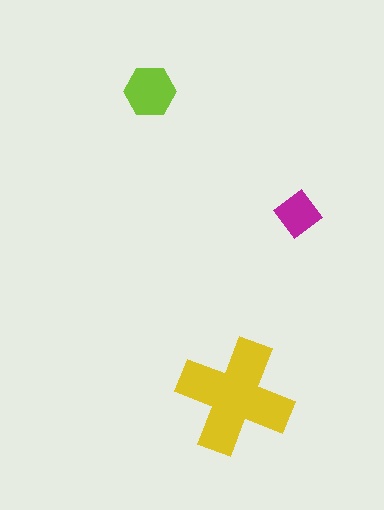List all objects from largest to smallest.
The yellow cross, the lime hexagon, the magenta diamond.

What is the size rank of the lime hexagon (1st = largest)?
2nd.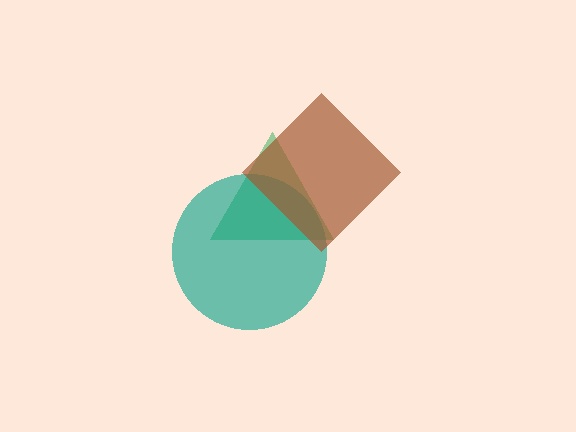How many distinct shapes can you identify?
There are 3 distinct shapes: a green triangle, a teal circle, a brown diamond.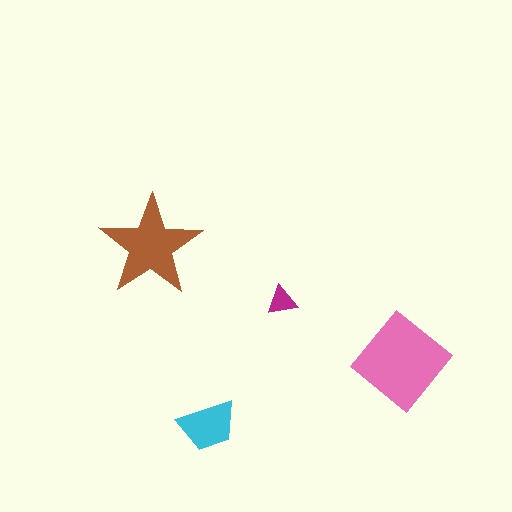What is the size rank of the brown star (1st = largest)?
2nd.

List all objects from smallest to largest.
The magenta triangle, the cyan trapezoid, the brown star, the pink diamond.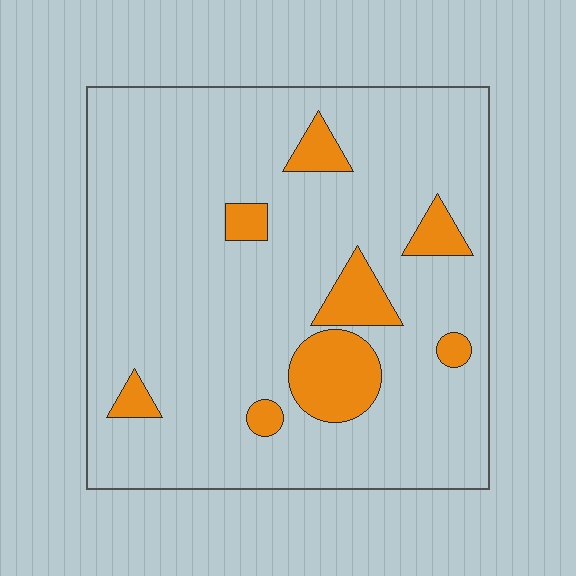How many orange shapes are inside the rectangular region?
8.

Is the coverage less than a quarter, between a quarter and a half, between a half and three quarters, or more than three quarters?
Less than a quarter.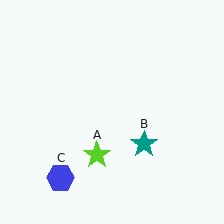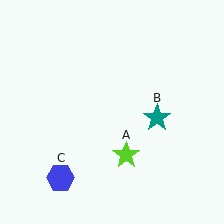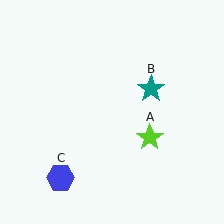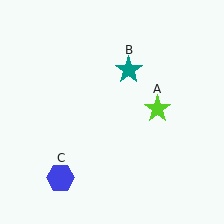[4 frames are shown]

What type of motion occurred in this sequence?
The lime star (object A), teal star (object B) rotated counterclockwise around the center of the scene.